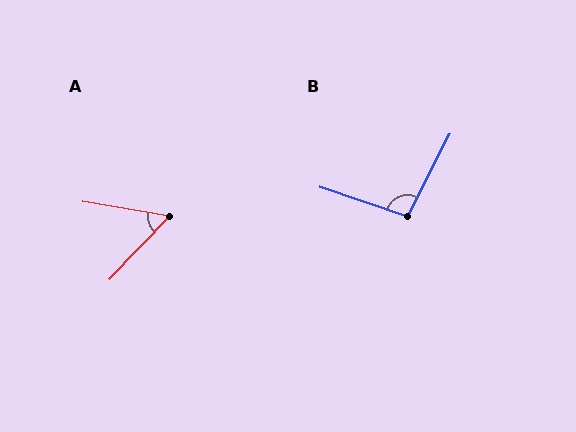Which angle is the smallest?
A, at approximately 56 degrees.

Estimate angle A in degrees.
Approximately 56 degrees.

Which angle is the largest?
B, at approximately 99 degrees.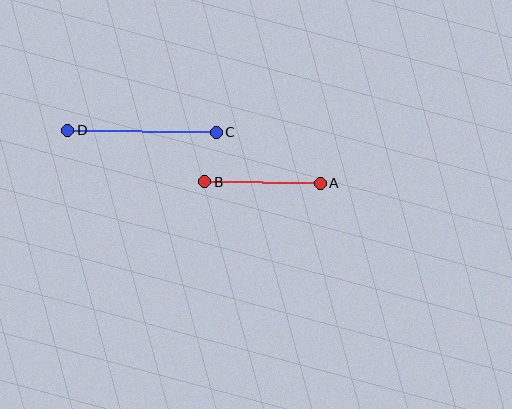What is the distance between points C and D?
The distance is approximately 149 pixels.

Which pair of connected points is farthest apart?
Points C and D are farthest apart.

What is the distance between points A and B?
The distance is approximately 116 pixels.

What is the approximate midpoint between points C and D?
The midpoint is at approximately (142, 131) pixels.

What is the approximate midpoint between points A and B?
The midpoint is at approximately (262, 183) pixels.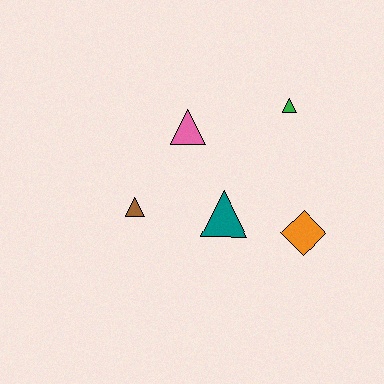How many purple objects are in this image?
There are no purple objects.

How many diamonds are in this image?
There is 1 diamond.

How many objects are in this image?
There are 5 objects.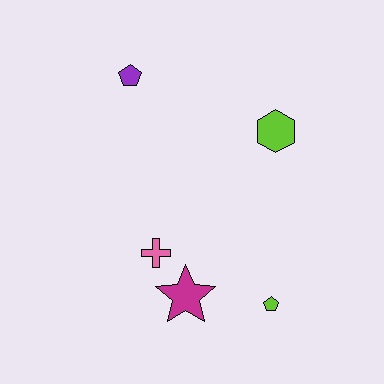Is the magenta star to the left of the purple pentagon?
No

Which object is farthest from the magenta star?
The purple pentagon is farthest from the magenta star.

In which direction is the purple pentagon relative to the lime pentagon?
The purple pentagon is above the lime pentagon.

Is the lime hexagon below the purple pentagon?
Yes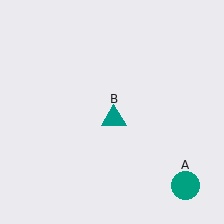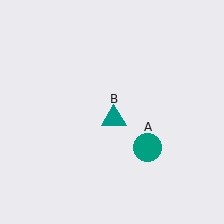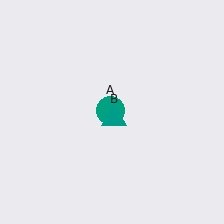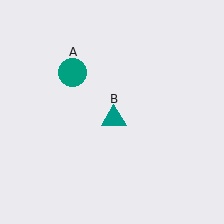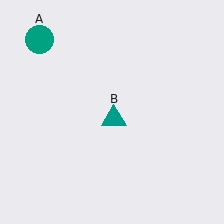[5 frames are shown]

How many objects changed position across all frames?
1 object changed position: teal circle (object A).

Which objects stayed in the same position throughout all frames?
Teal triangle (object B) remained stationary.